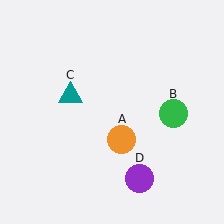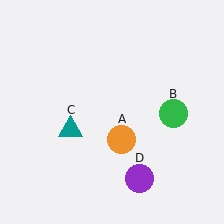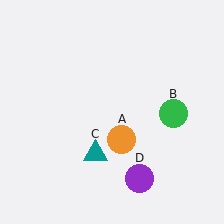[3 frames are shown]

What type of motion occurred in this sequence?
The teal triangle (object C) rotated counterclockwise around the center of the scene.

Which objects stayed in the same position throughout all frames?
Orange circle (object A) and green circle (object B) and purple circle (object D) remained stationary.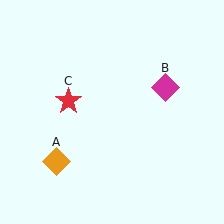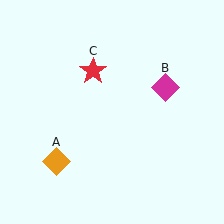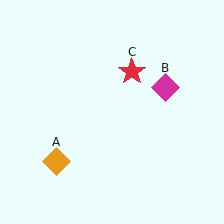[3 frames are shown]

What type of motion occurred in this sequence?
The red star (object C) rotated clockwise around the center of the scene.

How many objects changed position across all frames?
1 object changed position: red star (object C).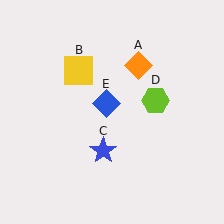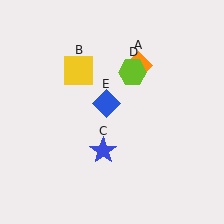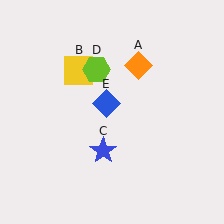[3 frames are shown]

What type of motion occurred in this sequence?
The lime hexagon (object D) rotated counterclockwise around the center of the scene.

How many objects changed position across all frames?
1 object changed position: lime hexagon (object D).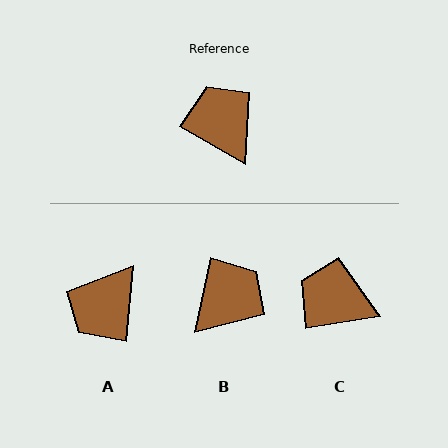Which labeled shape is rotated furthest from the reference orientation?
A, about 114 degrees away.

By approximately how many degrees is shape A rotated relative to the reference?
Approximately 114 degrees counter-clockwise.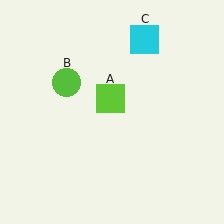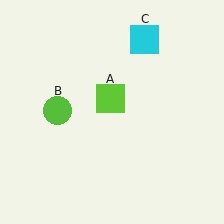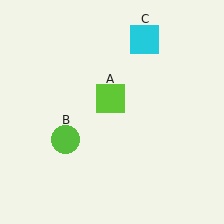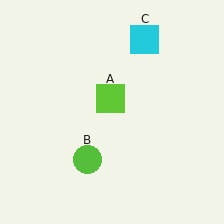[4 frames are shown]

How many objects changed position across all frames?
1 object changed position: lime circle (object B).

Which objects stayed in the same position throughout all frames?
Lime square (object A) and cyan square (object C) remained stationary.